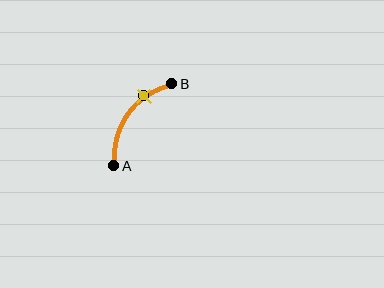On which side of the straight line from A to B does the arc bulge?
The arc bulges above and to the left of the straight line connecting A and B.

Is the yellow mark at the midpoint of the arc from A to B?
No. The yellow mark lies on the arc but is closer to endpoint B. The arc midpoint would be at the point on the curve equidistant along the arc from both A and B.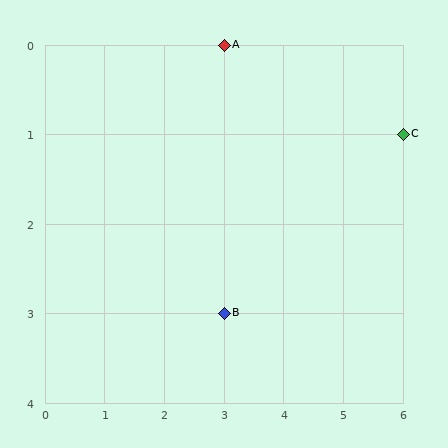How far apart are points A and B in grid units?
Points A and B are 3 rows apart.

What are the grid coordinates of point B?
Point B is at grid coordinates (3, 3).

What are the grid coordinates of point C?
Point C is at grid coordinates (6, 1).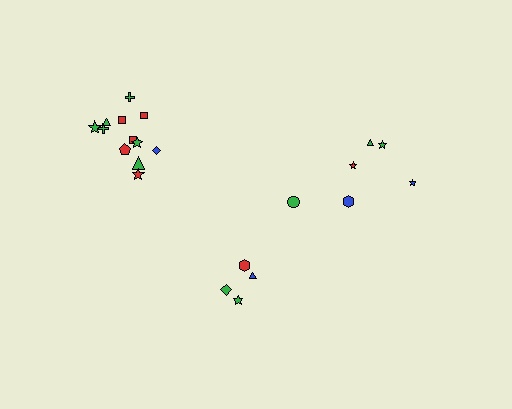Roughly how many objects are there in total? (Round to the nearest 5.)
Roughly 20 objects in total.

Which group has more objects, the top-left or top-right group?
The top-left group.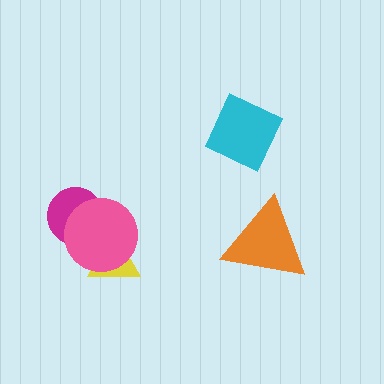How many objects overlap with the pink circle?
2 objects overlap with the pink circle.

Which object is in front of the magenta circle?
The pink circle is in front of the magenta circle.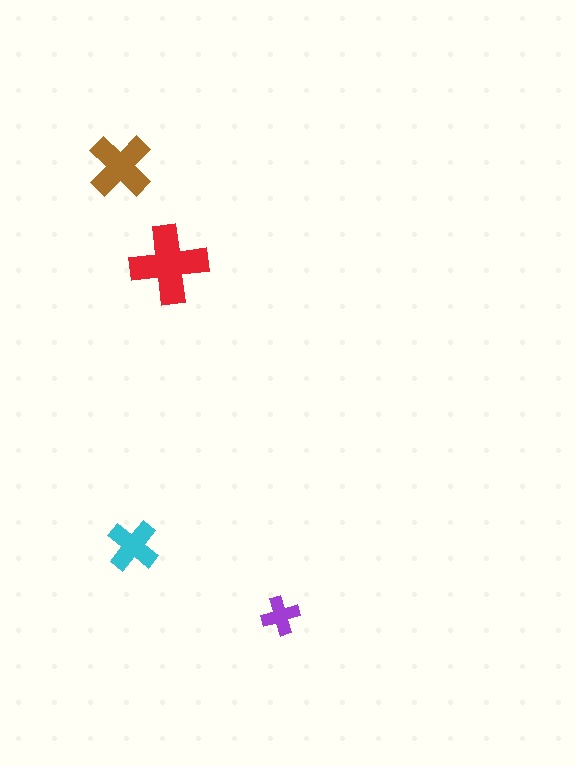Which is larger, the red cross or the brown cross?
The red one.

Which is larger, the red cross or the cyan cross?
The red one.